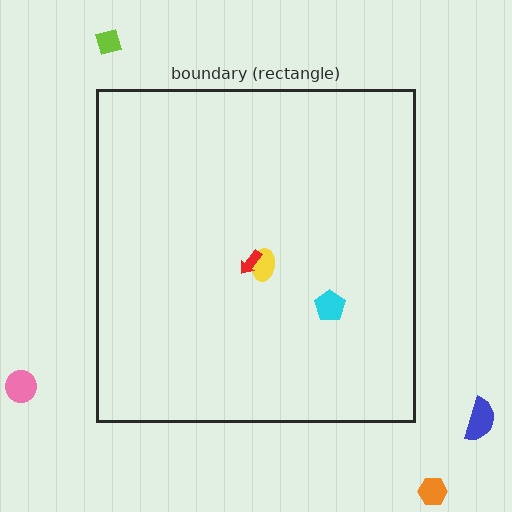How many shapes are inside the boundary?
3 inside, 4 outside.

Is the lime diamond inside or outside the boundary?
Outside.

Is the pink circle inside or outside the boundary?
Outside.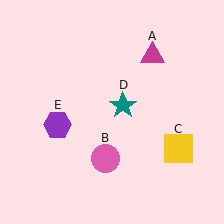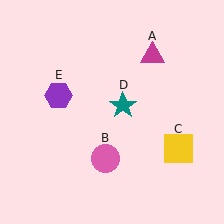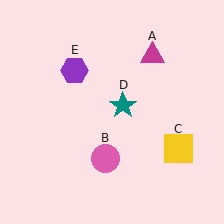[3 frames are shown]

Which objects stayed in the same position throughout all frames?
Magenta triangle (object A) and pink circle (object B) and yellow square (object C) and teal star (object D) remained stationary.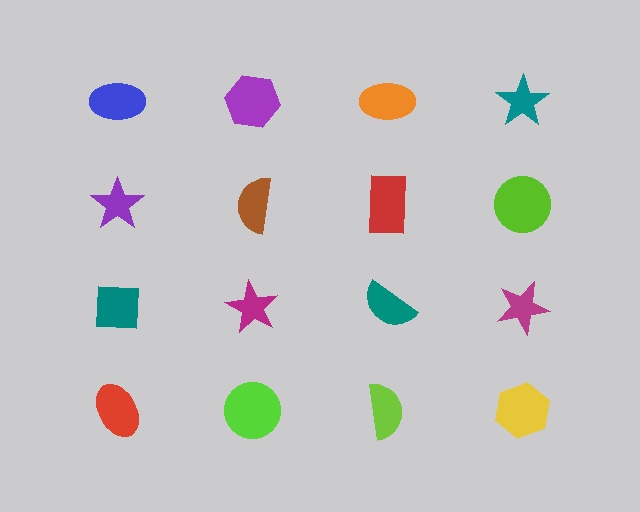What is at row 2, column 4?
A lime circle.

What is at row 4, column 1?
A red ellipse.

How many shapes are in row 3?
4 shapes.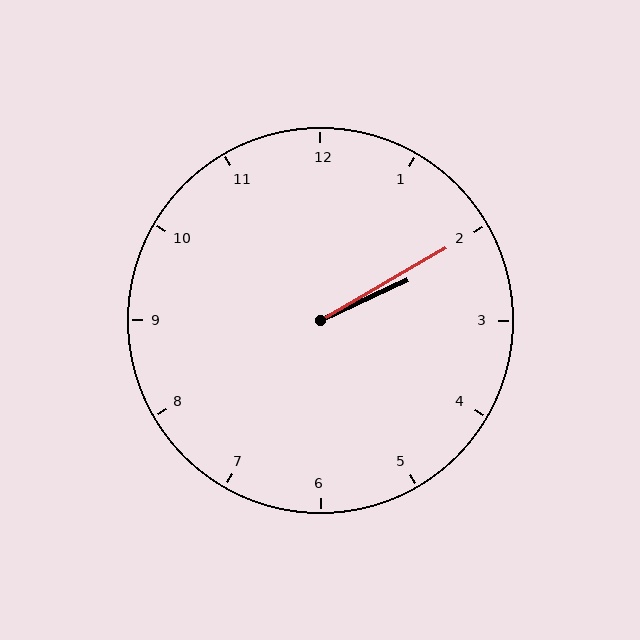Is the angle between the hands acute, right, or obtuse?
It is acute.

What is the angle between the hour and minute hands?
Approximately 5 degrees.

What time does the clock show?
2:10.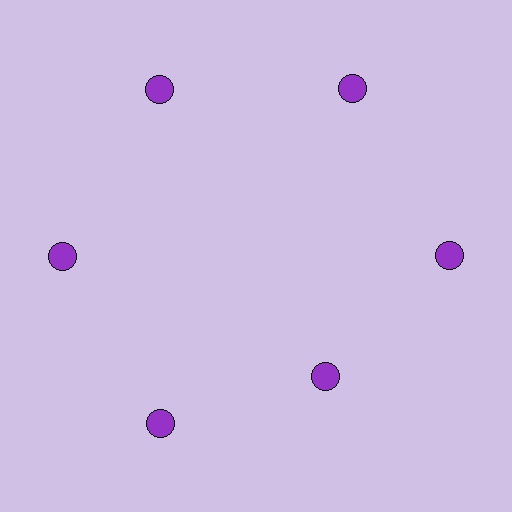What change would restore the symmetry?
The symmetry would be restored by moving it outward, back onto the ring so that all 6 circles sit at equal angles and equal distance from the center.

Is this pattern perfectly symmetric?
No. The 6 purple circles are arranged in a ring, but one element near the 5 o'clock position is pulled inward toward the center, breaking the 6-fold rotational symmetry.